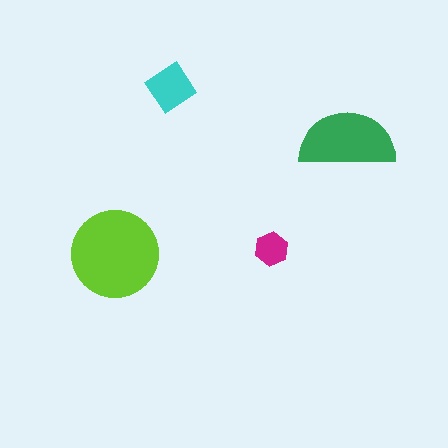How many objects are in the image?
There are 4 objects in the image.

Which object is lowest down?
The lime circle is bottommost.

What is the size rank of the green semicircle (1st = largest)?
2nd.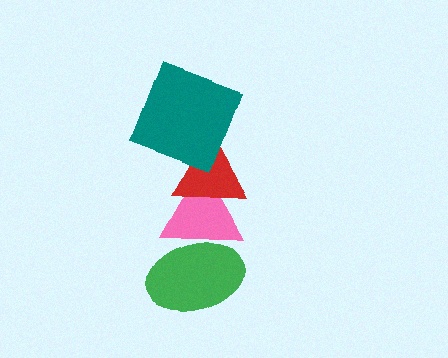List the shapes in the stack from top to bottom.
From top to bottom: the teal square, the red triangle, the pink triangle, the green ellipse.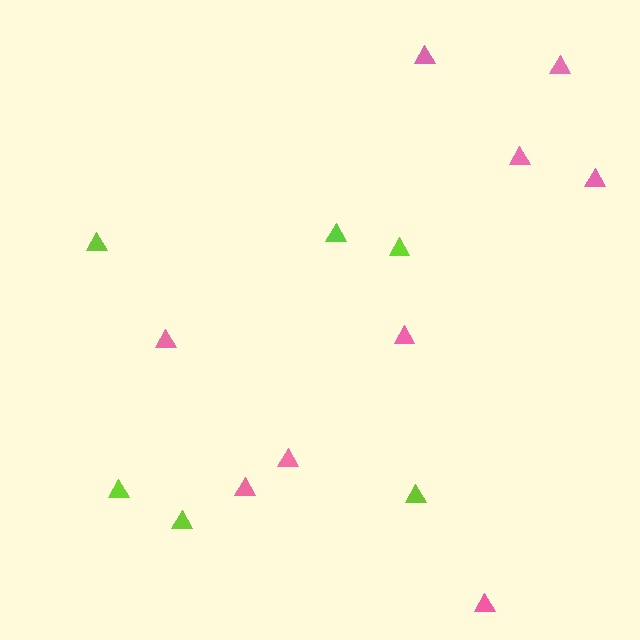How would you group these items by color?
There are 2 groups: one group of lime triangles (6) and one group of pink triangles (9).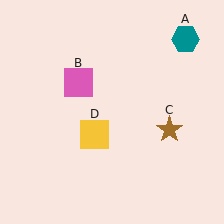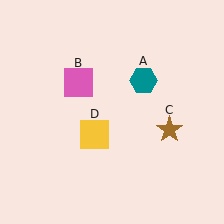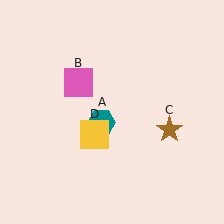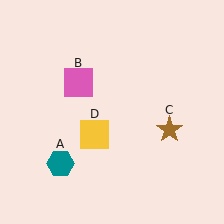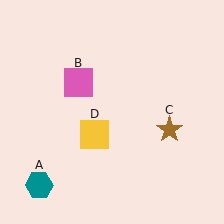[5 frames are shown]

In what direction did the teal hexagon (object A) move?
The teal hexagon (object A) moved down and to the left.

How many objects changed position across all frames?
1 object changed position: teal hexagon (object A).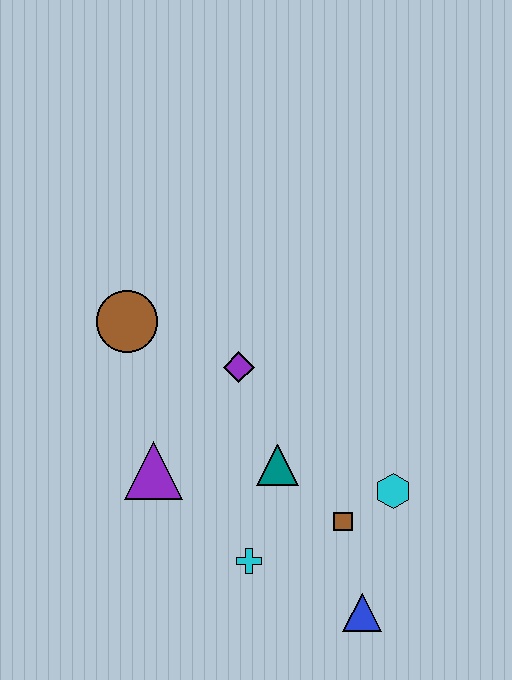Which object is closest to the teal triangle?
The brown square is closest to the teal triangle.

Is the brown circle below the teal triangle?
No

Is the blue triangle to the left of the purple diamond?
No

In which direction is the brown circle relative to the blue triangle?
The brown circle is above the blue triangle.